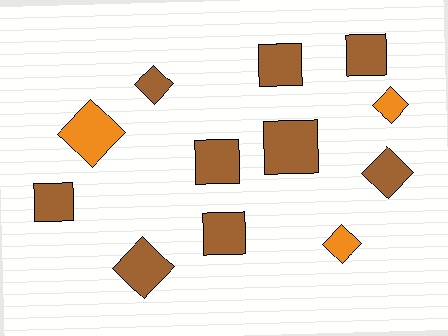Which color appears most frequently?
Brown, with 9 objects.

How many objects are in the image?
There are 12 objects.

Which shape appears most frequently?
Square, with 6 objects.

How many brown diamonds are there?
There are 3 brown diamonds.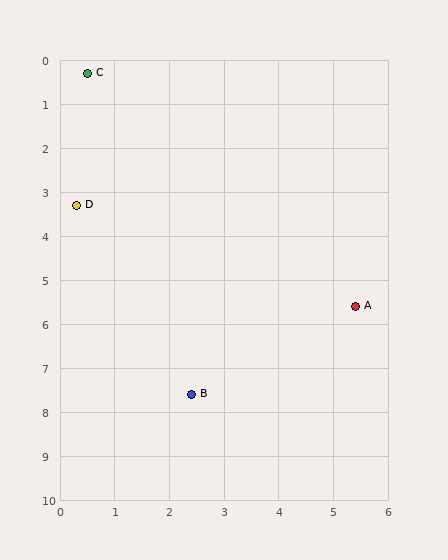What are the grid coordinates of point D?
Point D is at approximately (0.3, 3.3).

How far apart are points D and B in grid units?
Points D and B are about 4.8 grid units apart.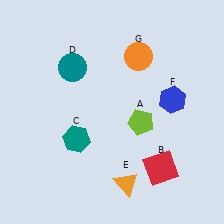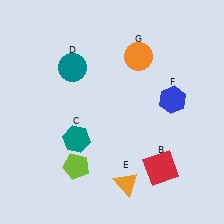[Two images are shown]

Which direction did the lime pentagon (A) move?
The lime pentagon (A) moved left.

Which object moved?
The lime pentagon (A) moved left.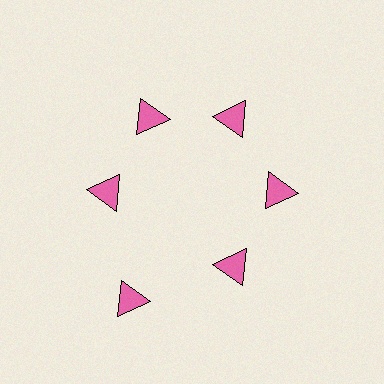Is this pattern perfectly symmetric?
No. The 6 pink triangles are arranged in a ring, but one element near the 7 o'clock position is pushed outward from the center, breaking the 6-fold rotational symmetry.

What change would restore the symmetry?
The symmetry would be restored by moving it inward, back onto the ring so that all 6 triangles sit at equal angles and equal distance from the center.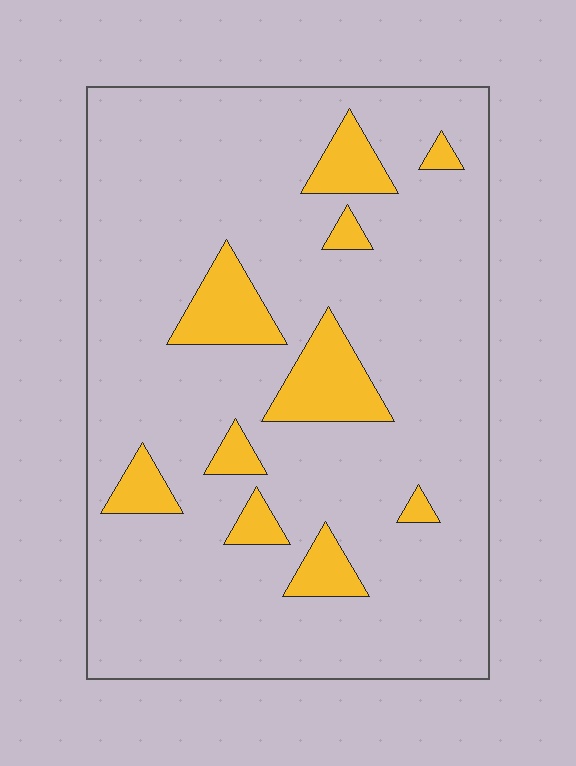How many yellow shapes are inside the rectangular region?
10.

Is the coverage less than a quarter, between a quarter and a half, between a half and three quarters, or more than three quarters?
Less than a quarter.